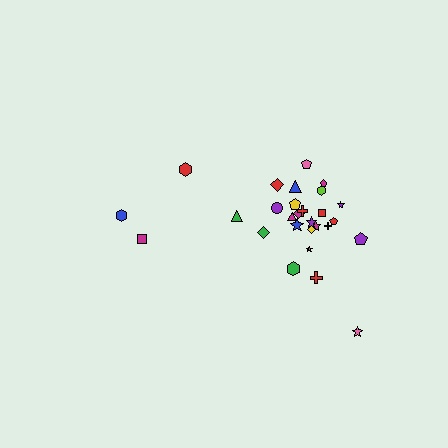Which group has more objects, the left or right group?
The right group.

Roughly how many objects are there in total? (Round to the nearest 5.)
Roughly 30 objects in total.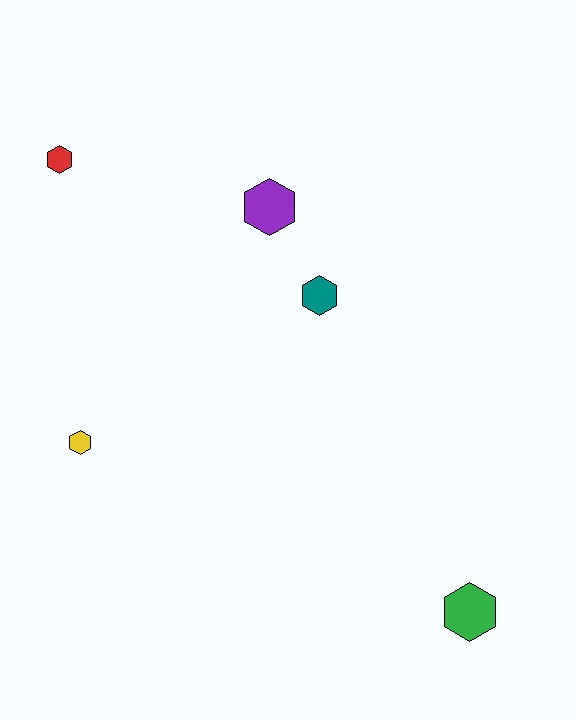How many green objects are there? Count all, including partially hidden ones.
There is 1 green object.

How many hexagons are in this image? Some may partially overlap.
There are 5 hexagons.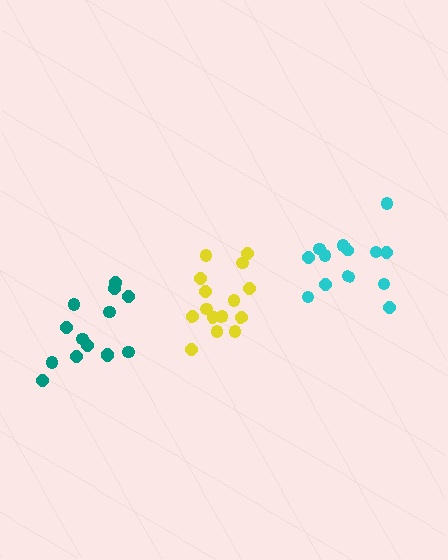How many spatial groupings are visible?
There are 3 spatial groupings.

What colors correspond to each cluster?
The clusters are colored: cyan, teal, yellow.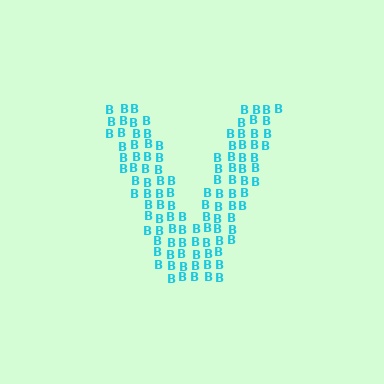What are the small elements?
The small elements are letter B's.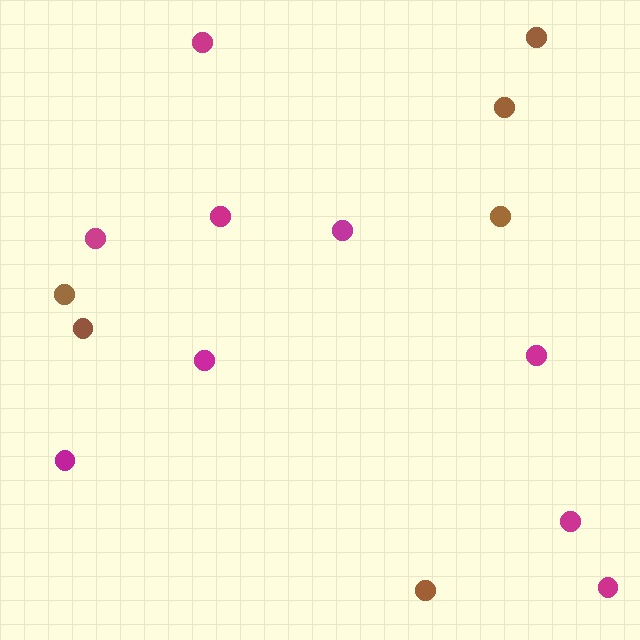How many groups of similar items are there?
There are 2 groups: one group of magenta circles (9) and one group of brown circles (6).